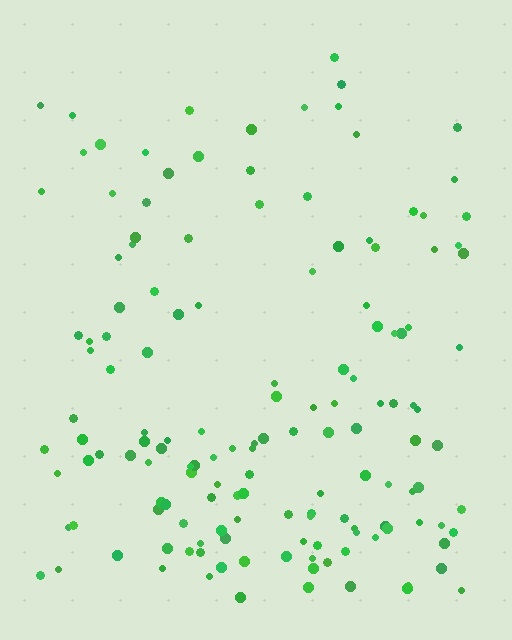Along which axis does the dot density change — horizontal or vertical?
Vertical.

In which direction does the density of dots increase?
From top to bottom, with the bottom side densest.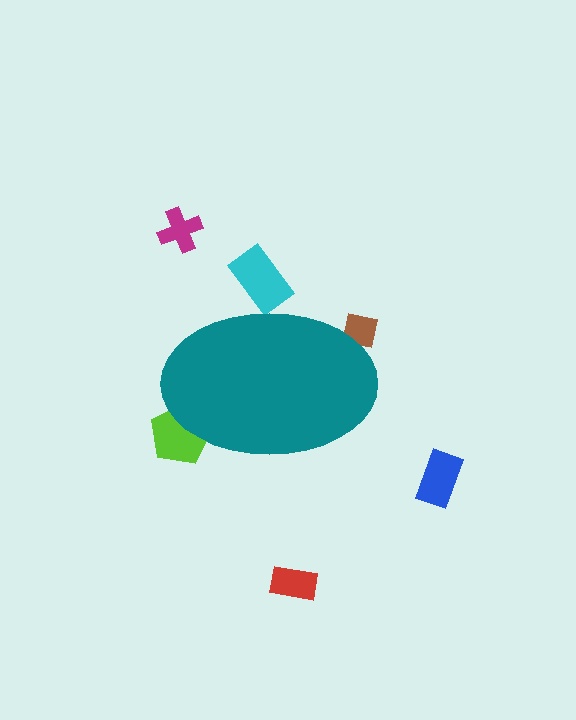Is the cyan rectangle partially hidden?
Yes, the cyan rectangle is partially hidden behind the teal ellipse.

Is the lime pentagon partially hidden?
Yes, the lime pentagon is partially hidden behind the teal ellipse.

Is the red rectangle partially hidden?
No, the red rectangle is fully visible.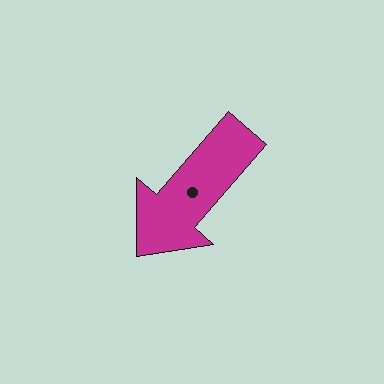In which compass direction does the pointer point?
Southwest.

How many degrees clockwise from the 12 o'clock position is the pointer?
Approximately 221 degrees.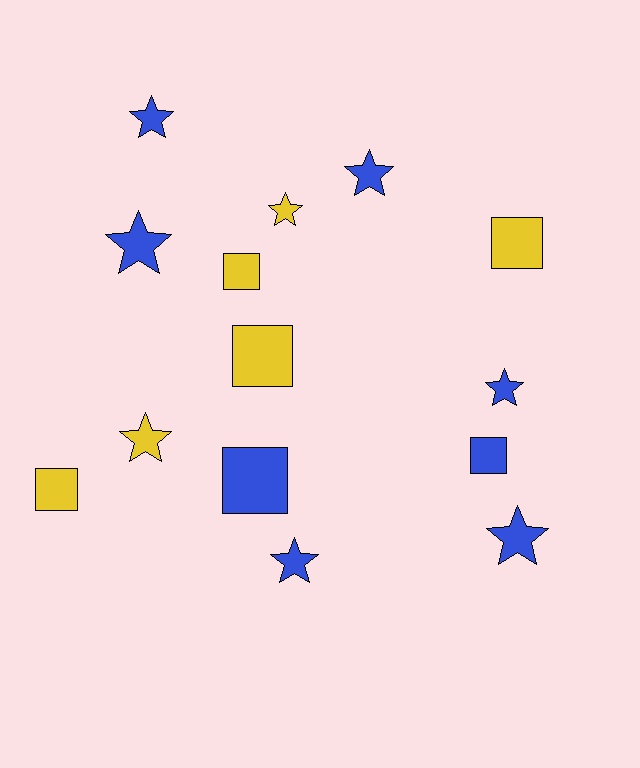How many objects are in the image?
There are 14 objects.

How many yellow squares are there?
There are 4 yellow squares.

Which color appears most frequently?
Blue, with 8 objects.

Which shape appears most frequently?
Star, with 8 objects.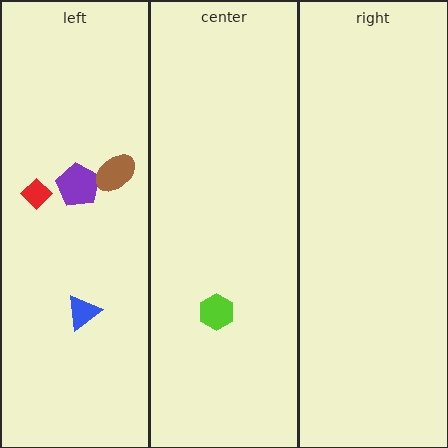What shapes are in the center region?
The lime hexagon.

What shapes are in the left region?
The purple pentagon, the brown ellipse, the blue triangle, the red diamond.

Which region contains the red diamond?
The left region.